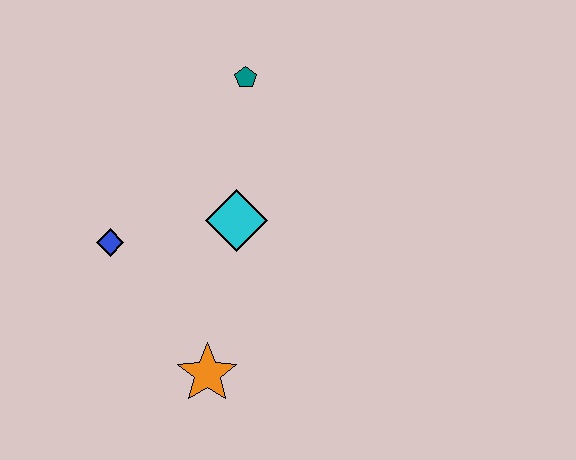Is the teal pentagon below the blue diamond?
No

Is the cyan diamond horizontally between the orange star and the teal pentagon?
Yes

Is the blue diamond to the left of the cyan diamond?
Yes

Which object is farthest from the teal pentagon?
The orange star is farthest from the teal pentagon.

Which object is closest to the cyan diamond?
The blue diamond is closest to the cyan diamond.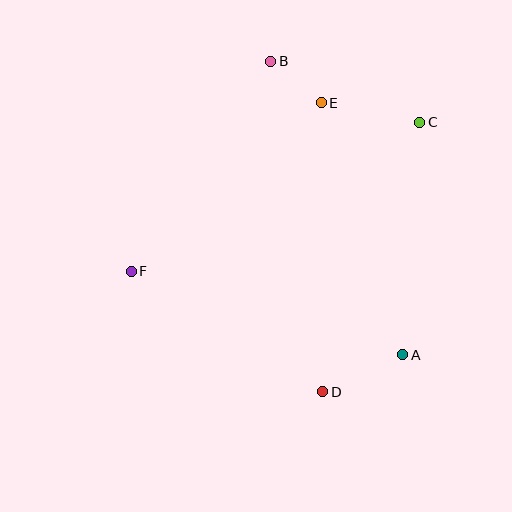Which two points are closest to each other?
Points B and E are closest to each other.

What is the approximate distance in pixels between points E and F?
The distance between E and F is approximately 254 pixels.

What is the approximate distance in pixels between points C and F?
The distance between C and F is approximately 324 pixels.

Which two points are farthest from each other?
Points B and D are farthest from each other.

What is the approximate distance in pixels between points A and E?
The distance between A and E is approximately 265 pixels.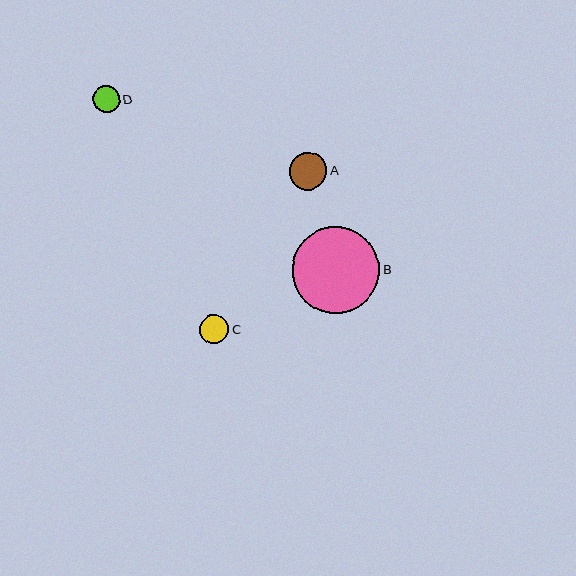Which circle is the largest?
Circle B is the largest with a size of approximately 87 pixels.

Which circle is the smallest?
Circle D is the smallest with a size of approximately 27 pixels.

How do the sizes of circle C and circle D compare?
Circle C and circle D are approximately the same size.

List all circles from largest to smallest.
From largest to smallest: B, A, C, D.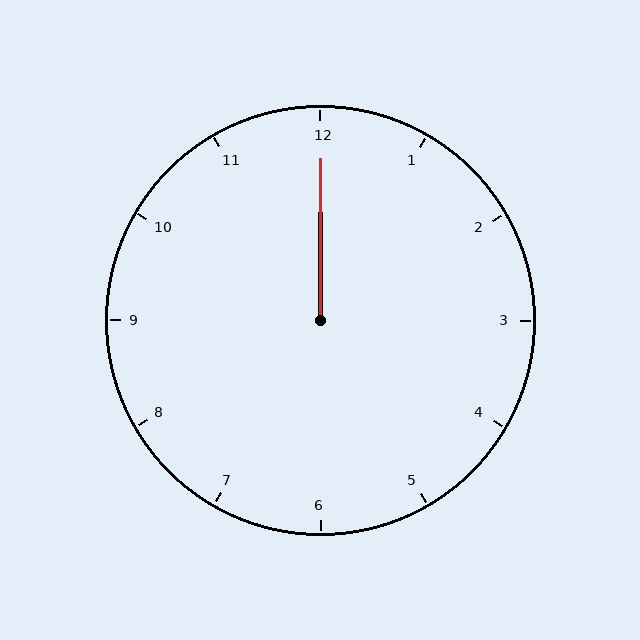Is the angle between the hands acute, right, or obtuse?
It is acute.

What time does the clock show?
12:00.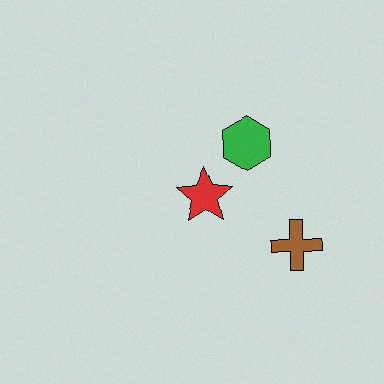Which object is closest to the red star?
The green hexagon is closest to the red star.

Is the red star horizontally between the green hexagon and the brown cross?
No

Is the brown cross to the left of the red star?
No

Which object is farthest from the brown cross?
The green hexagon is farthest from the brown cross.